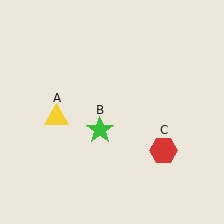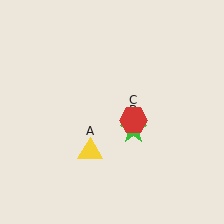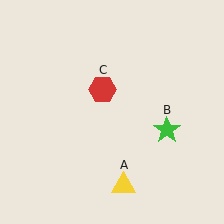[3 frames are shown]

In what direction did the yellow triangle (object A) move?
The yellow triangle (object A) moved down and to the right.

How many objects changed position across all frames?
3 objects changed position: yellow triangle (object A), green star (object B), red hexagon (object C).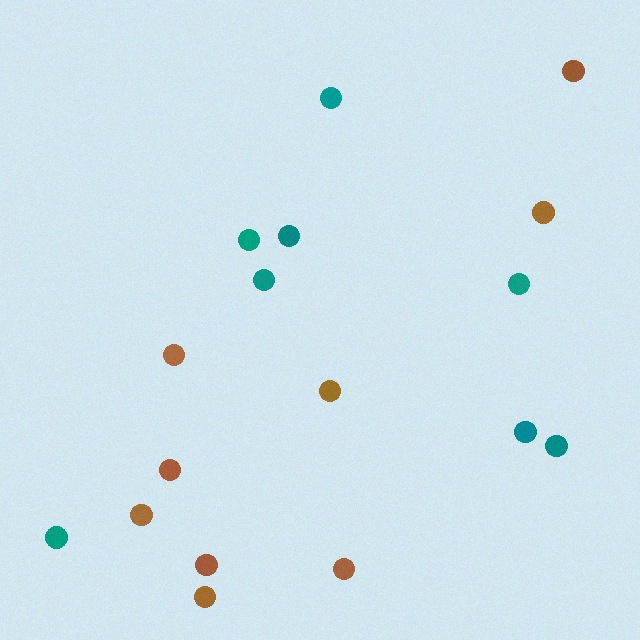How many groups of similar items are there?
There are 2 groups: one group of brown circles (9) and one group of teal circles (8).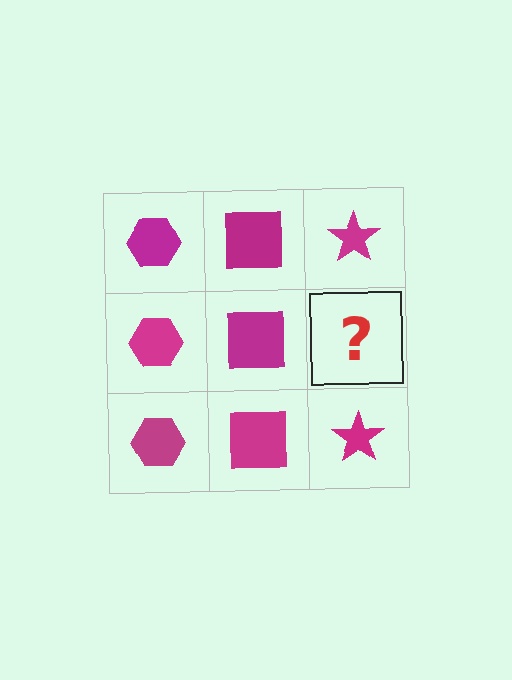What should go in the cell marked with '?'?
The missing cell should contain a magenta star.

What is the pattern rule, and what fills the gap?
The rule is that each column has a consistent shape. The gap should be filled with a magenta star.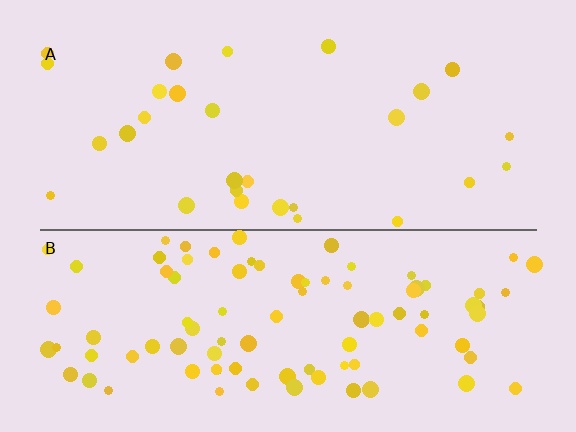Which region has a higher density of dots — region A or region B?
B (the bottom).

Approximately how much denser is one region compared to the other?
Approximately 3.2× — region B over region A.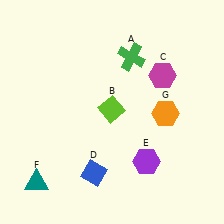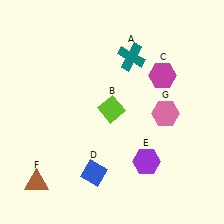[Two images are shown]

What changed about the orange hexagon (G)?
In Image 1, G is orange. In Image 2, it changed to pink.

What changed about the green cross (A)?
In Image 1, A is green. In Image 2, it changed to teal.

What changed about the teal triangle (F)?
In Image 1, F is teal. In Image 2, it changed to brown.